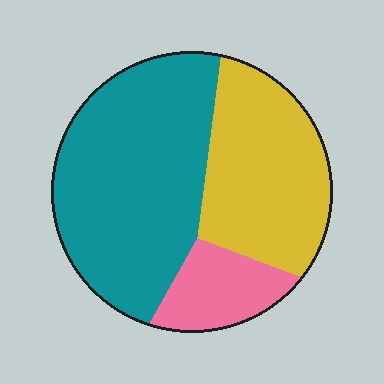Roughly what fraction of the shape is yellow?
Yellow takes up about one third (1/3) of the shape.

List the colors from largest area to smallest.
From largest to smallest: teal, yellow, pink.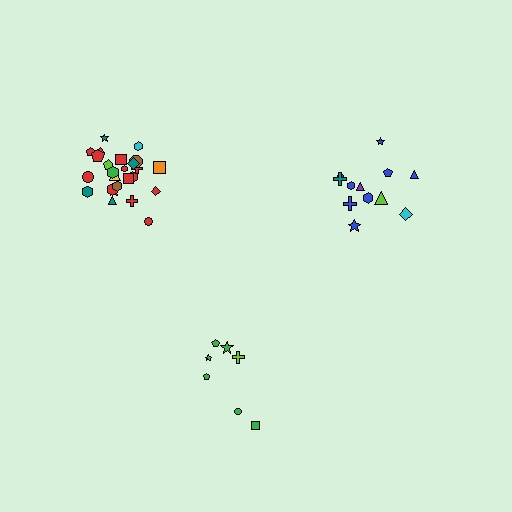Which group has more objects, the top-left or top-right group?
The top-left group.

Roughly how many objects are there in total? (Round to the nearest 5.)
Roughly 45 objects in total.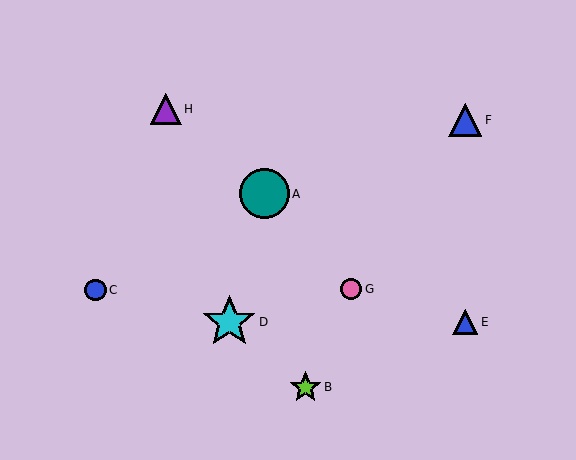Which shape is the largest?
The cyan star (labeled D) is the largest.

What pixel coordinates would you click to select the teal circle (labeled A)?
Click at (265, 194) to select the teal circle A.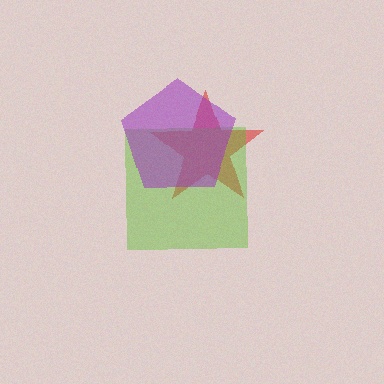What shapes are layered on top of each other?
The layered shapes are: a red star, a lime square, a purple pentagon.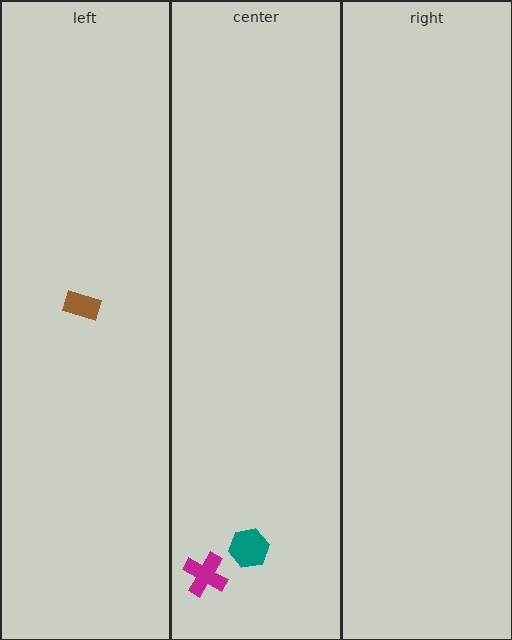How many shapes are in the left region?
1.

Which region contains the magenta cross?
The center region.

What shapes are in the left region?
The brown rectangle.